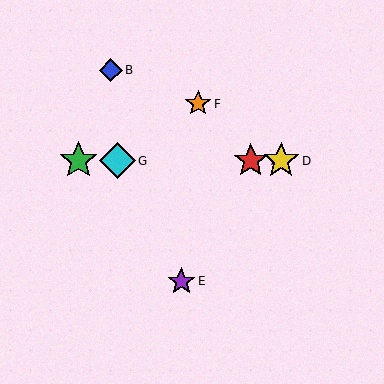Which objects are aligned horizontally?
Objects A, C, D, G are aligned horizontally.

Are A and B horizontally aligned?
No, A is at y≈161 and B is at y≈70.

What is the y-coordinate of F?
Object F is at y≈104.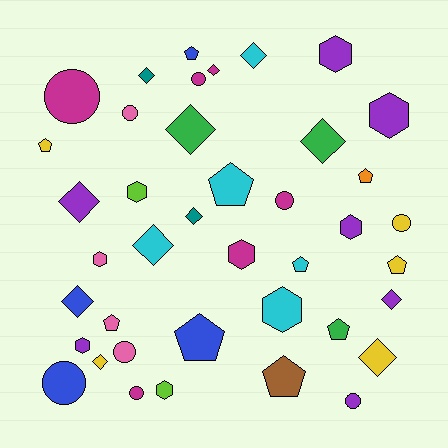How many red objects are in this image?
There are no red objects.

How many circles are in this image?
There are 9 circles.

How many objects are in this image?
There are 40 objects.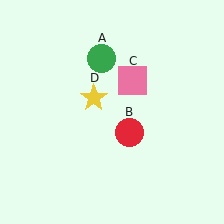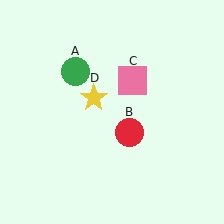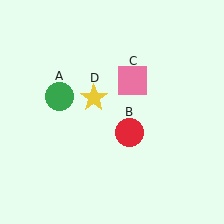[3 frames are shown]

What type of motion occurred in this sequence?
The green circle (object A) rotated counterclockwise around the center of the scene.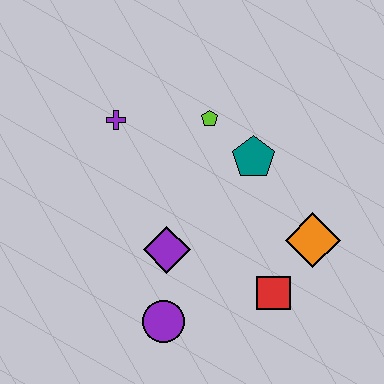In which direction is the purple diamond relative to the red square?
The purple diamond is to the left of the red square.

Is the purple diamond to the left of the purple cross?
No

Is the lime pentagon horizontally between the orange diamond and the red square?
No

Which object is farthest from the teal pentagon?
The purple circle is farthest from the teal pentagon.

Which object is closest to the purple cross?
The lime pentagon is closest to the purple cross.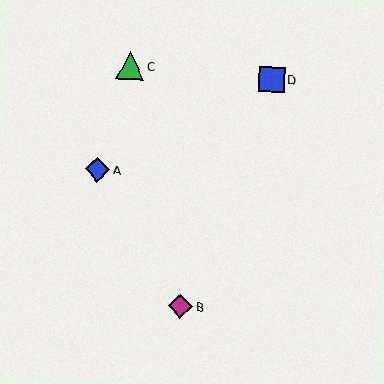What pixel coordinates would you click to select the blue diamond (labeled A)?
Click at (97, 170) to select the blue diamond A.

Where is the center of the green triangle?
The center of the green triangle is at (130, 66).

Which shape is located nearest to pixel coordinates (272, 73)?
The blue square (labeled D) at (272, 80) is nearest to that location.